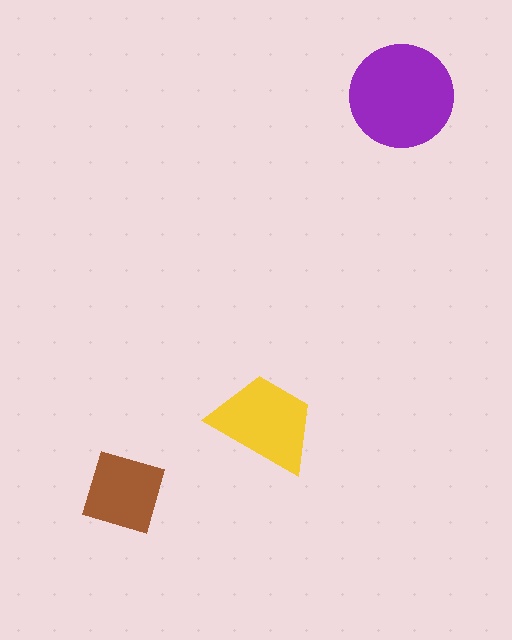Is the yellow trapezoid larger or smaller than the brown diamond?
Larger.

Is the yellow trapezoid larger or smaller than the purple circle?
Smaller.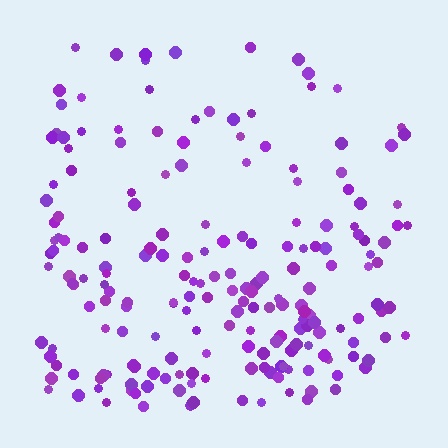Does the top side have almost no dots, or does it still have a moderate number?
Still a moderate number, just noticeably fewer than the bottom.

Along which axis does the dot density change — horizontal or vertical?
Vertical.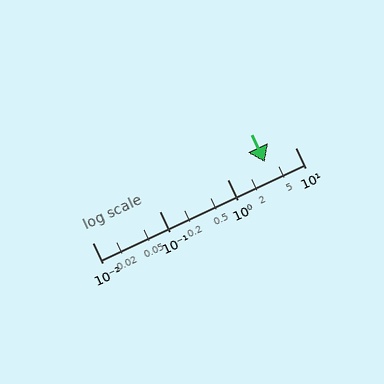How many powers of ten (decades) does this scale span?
The scale spans 3 decades, from 0.01 to 10.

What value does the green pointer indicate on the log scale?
The pointer indicates approximately 3.6.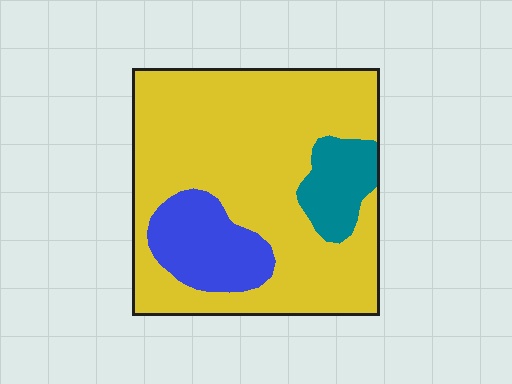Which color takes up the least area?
Teal, at roughly 10%.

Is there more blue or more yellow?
Yellow.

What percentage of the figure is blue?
Blue takes up about one sixth (1/6) of the figure.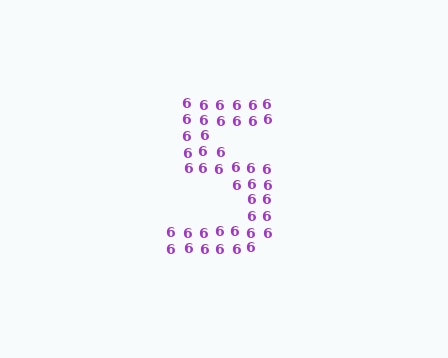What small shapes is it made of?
It is made of small digit 6's.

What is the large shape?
The large shape is the digit 5.